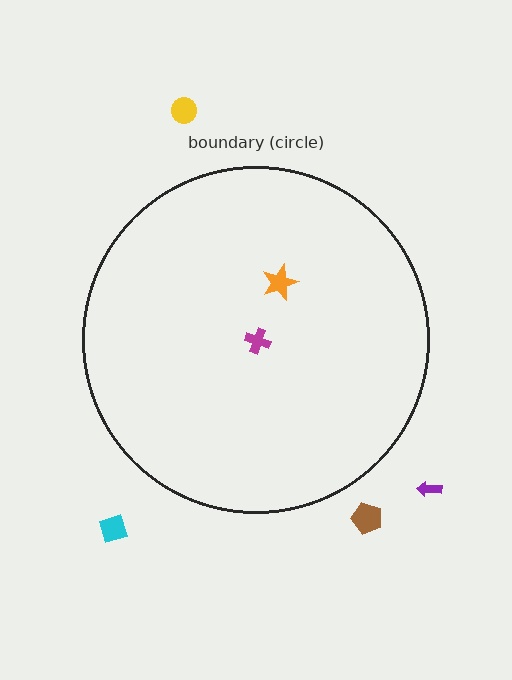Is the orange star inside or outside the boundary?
Inside.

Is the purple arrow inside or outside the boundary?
Outside.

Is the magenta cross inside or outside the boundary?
Inside.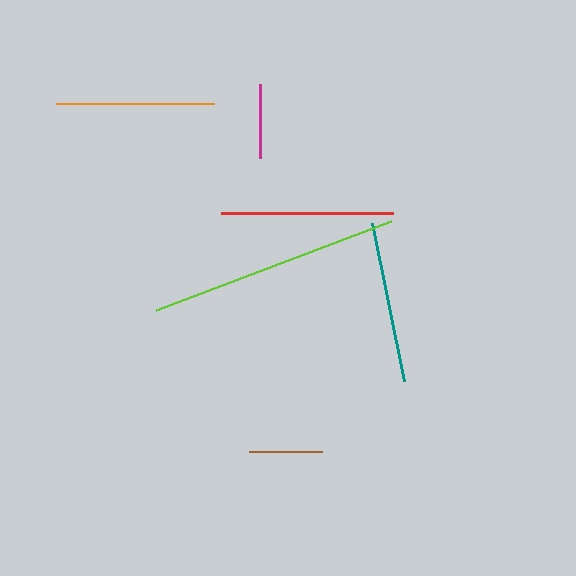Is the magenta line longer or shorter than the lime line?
The lime line is longer than the magenta line.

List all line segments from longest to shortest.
From longest to shortest: lime, red, teal, orange, magenta, brown.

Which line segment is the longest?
The lime line is the longest at approximately 251 pixels.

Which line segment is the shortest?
The brown line is the shortest at approximately 74 pixels.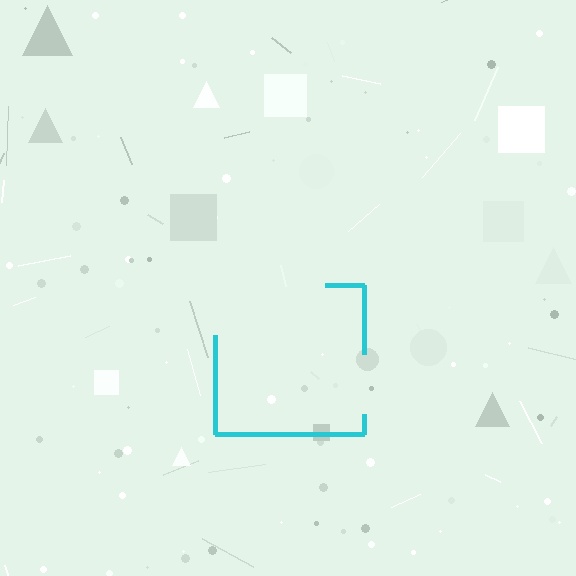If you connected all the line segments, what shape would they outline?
They would outline a square.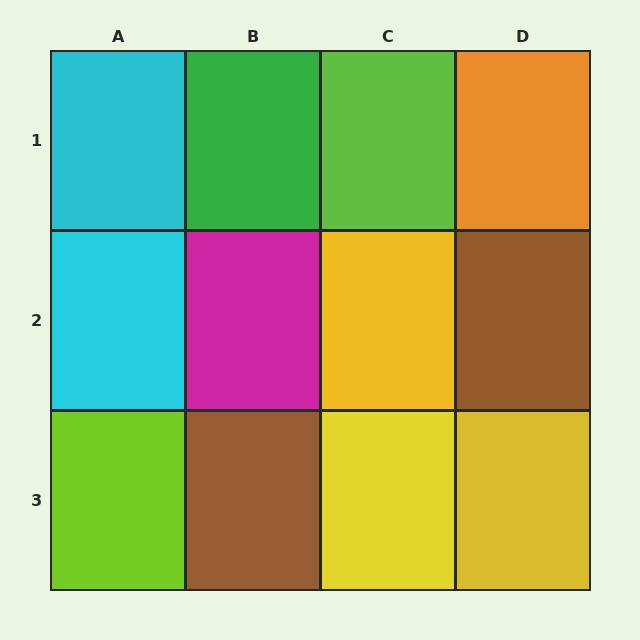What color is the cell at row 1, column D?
Orange.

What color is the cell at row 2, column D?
Brown.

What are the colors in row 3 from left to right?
Lime, brown, yellow, yellow.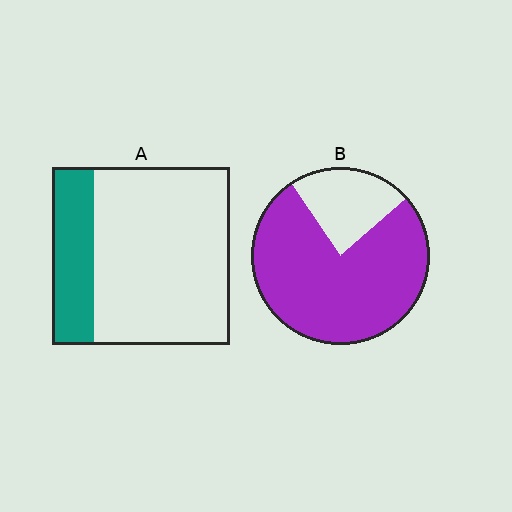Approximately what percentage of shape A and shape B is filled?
A is approximately 25% and B is approximately 75%.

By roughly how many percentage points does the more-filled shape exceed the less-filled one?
By roughly 55 percentage points (B over A).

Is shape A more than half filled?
No.